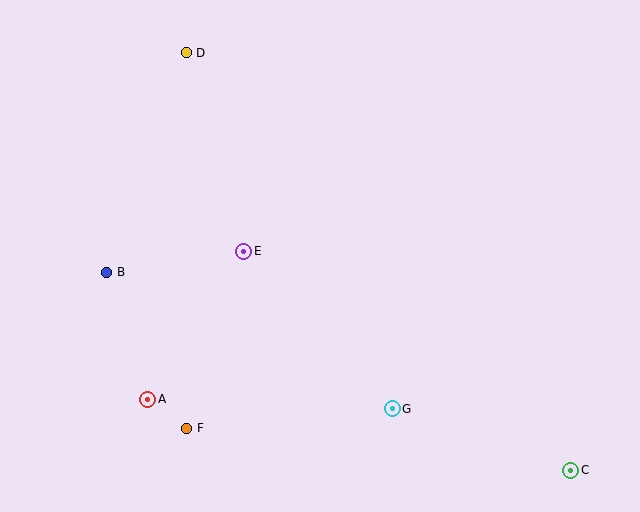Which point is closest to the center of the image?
Point E at (244, 251) is closest to the center.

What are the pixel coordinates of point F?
Point F is at (187, 428).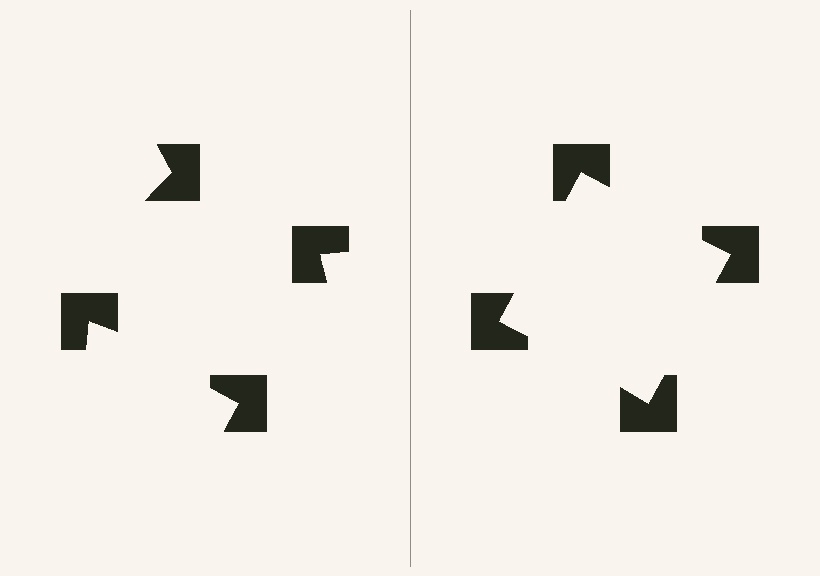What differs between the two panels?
The notched squares are positioned identically on both sides; only the wedge orientations differ. On the right they align to a square; on the left they are misaligned.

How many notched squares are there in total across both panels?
8 — 4 on each side.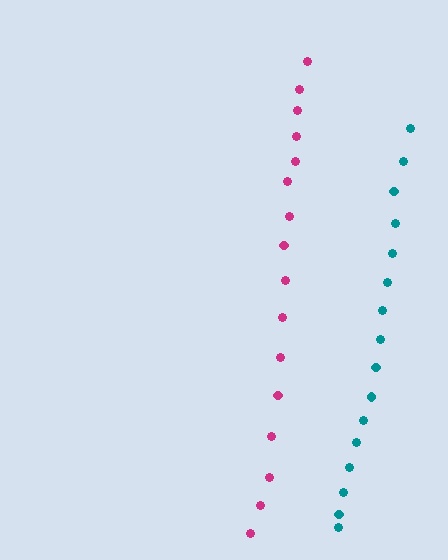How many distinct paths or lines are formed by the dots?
There are 2 distinct paths.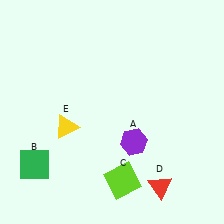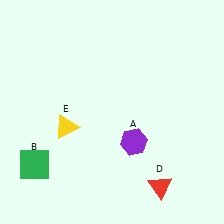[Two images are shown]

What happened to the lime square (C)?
The lime square (C) was removed in Image 2. It was in the bottom-right area of Image 1.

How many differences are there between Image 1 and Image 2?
There is 1 difference between the two images.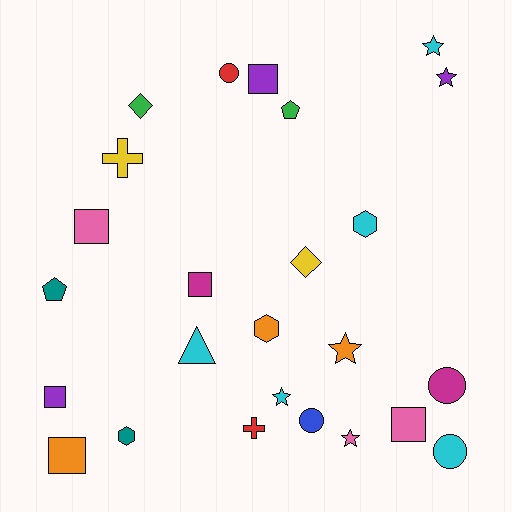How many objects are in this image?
There are 25 objects.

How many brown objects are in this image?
There are no brown objects.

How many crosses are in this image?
There are 2 crosses.